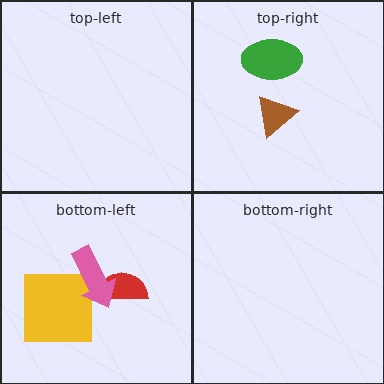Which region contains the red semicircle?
The bottom-left region.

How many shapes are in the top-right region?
2.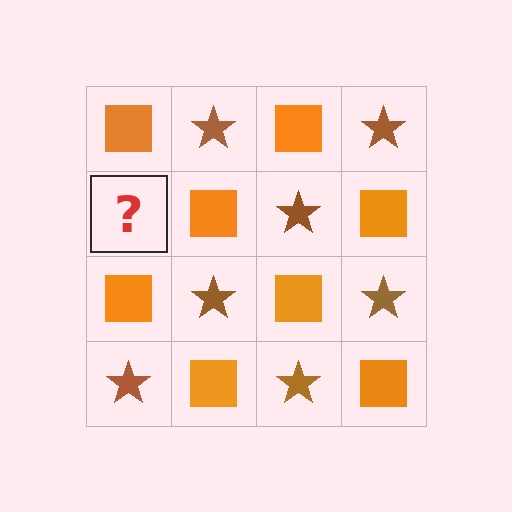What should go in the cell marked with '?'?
The missing cell should contain a brown star.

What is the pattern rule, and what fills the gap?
The rule is that it alternates orange square and brown star in a checkerboard pattern. The gap should be filled with a brown star.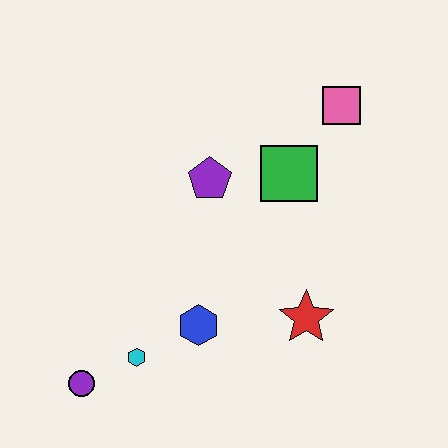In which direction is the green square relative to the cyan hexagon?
The green square is above the cyan hexagon.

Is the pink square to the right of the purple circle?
Yes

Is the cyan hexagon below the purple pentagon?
Yes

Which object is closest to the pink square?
The green square is closest to the pink square.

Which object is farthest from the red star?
The purple circle is farthest from the red star.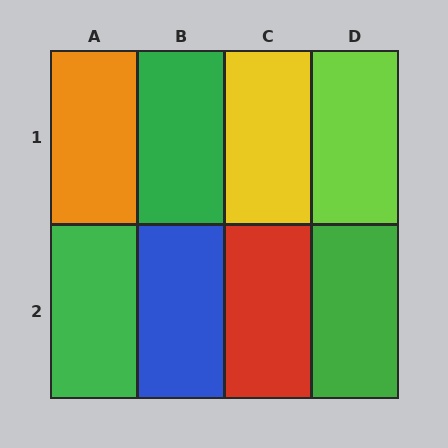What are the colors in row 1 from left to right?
Orange, green, yellow, lime.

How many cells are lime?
1 cell is lime.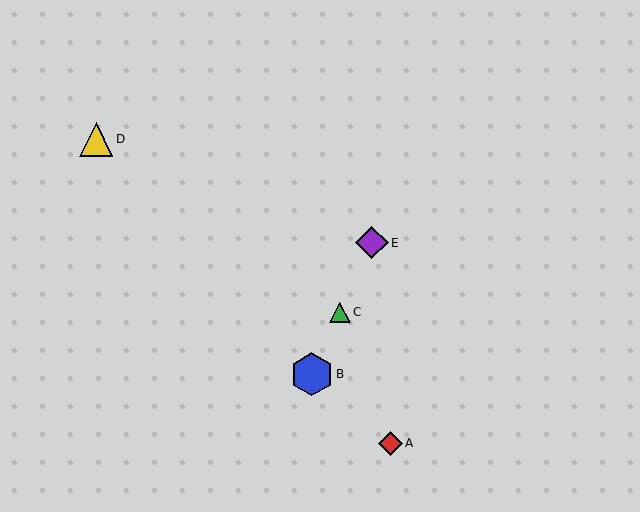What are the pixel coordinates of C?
Object C is at (340, 312).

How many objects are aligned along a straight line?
3 objects (B, C, E) are aligned along a straight line.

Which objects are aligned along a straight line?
Objects B, C, E are aligned along a straight line.